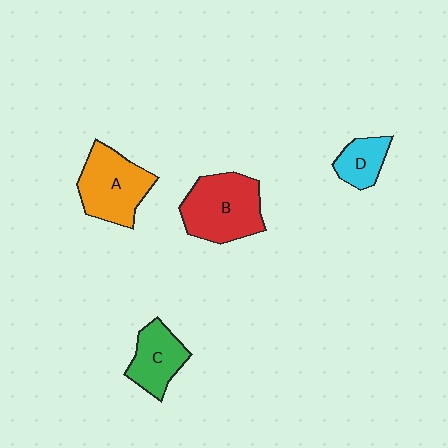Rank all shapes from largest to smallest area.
From largest to smallest: B (red), A (orange), C (green), D (cyan).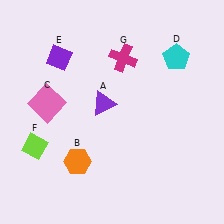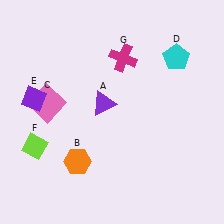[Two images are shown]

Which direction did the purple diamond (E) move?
The purple diamond (E) moved down.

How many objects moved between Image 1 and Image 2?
1 object moved between the two images.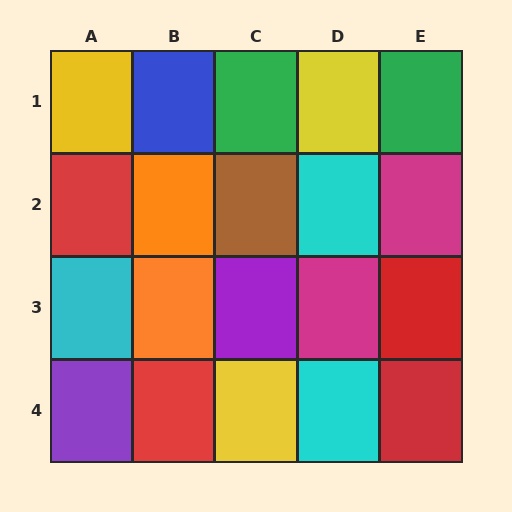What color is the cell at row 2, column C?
Brown.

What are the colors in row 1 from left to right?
Yellow, blue, green, yellow, green.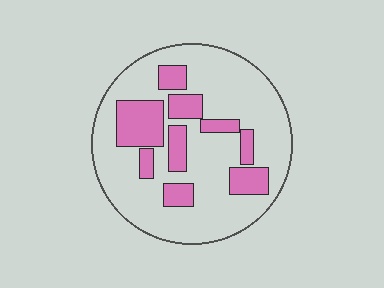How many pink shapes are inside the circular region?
9.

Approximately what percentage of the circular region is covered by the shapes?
Approximately 25%.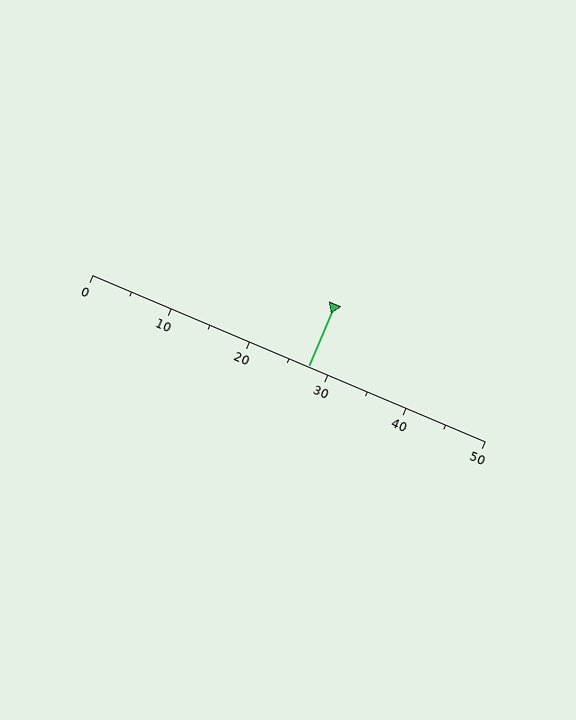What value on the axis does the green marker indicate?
The marker indicates approximately 27.5.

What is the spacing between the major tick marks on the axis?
The major ticks are spaced 10 apart.